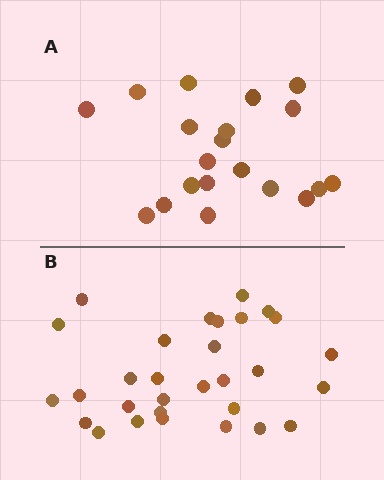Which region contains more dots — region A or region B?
Region B (the bottom region) has more dots.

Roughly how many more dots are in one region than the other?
Region B has roughly 10 or so more dots than region A.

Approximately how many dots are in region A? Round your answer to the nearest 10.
About 20 dots.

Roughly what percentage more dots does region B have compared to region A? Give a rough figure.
About 50% more.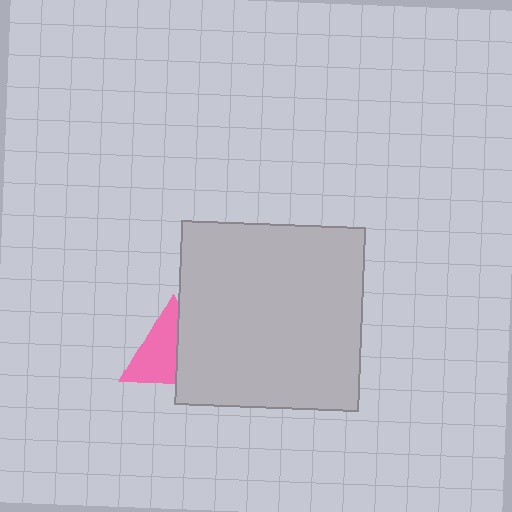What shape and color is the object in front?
The object in front is a light gray square.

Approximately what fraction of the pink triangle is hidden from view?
Roughly 42% of the pink triangle is hidden behind the light gray square.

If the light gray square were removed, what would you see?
You would see the complete pink triangle.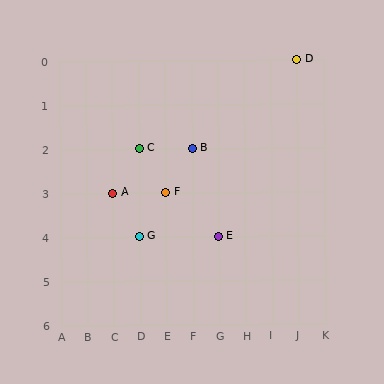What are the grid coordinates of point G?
Point G is at grid coordinates (D, 4).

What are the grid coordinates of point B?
Point B is at grid coordinates (F, 2).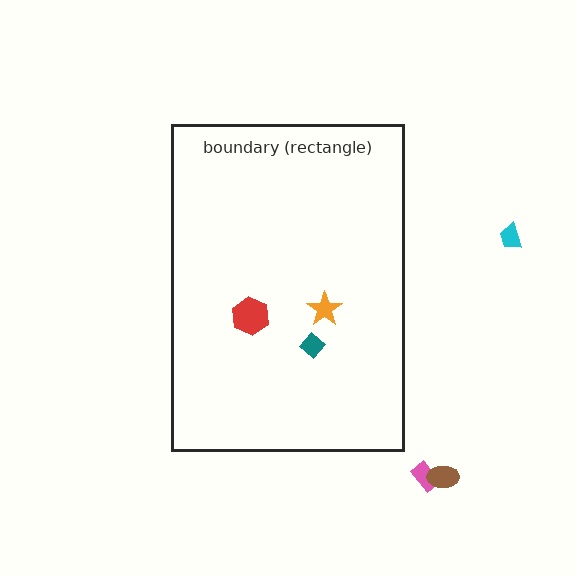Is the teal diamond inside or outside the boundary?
Inside.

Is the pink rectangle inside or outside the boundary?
Outside.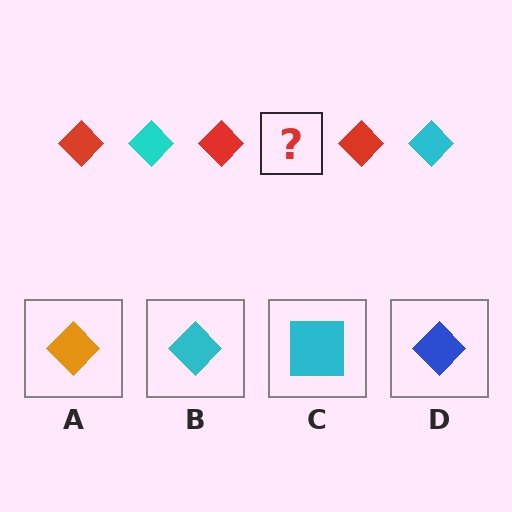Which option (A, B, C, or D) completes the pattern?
B.